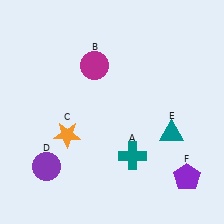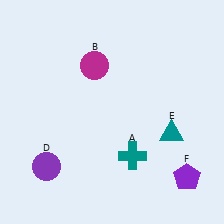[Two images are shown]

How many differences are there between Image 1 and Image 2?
There is 1 difference between the two images.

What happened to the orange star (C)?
The orange star (C) was removed in Image 2. It was in the bottom-left area of Image 1.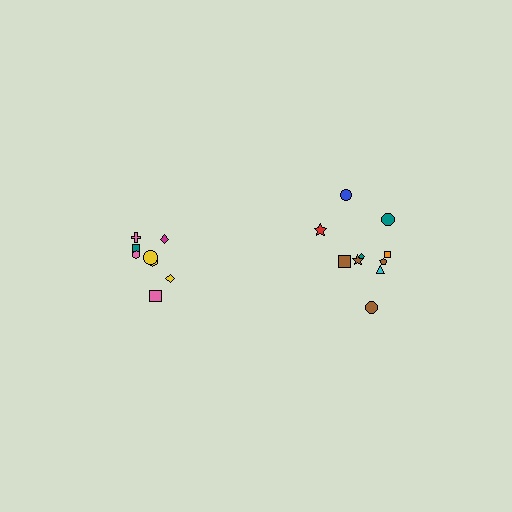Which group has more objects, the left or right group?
The right group.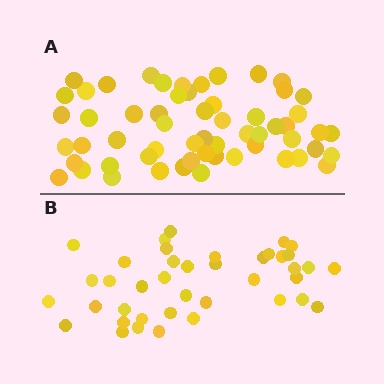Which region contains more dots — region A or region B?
Region A (the top region) has more dots.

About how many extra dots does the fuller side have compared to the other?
Region A has approximately 20 more dots than region B.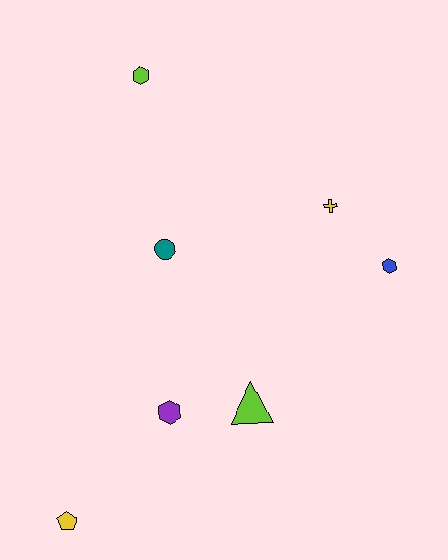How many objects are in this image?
There are 7 objects.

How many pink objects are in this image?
There are no pink objects.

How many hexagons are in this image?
There are 3 hexagons.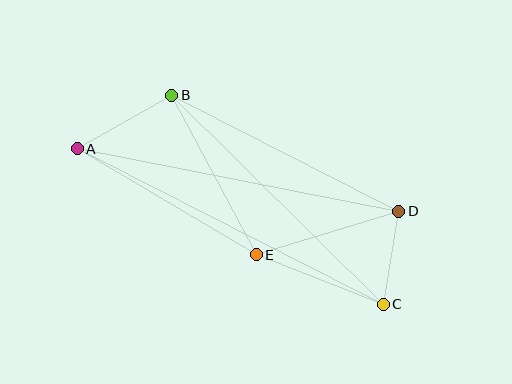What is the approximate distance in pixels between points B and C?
The distance between B and C is approximately 297 pixels.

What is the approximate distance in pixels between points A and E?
The distance between A and E is approximately 208 pixels.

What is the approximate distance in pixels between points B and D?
The distance between B and D is approximately 255 pixels.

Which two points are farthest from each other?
Points A and C are farthest from each other.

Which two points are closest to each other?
Points C and D are closest to each other.